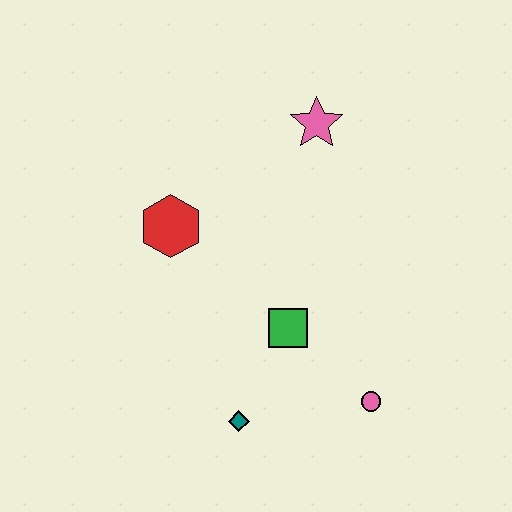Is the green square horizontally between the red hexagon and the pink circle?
Yes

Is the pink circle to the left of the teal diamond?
No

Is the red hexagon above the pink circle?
Yes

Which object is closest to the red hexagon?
The green square is closest to the red hexagon.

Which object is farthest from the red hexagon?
The pink circle is farthest from the red hexagon.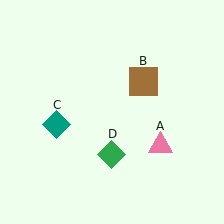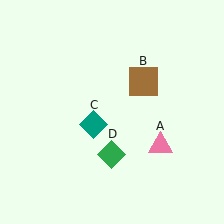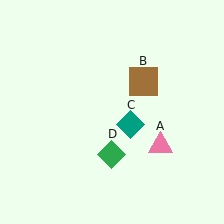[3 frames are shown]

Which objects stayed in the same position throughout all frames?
Pink triangle (object A) and brown square (object B) and green diamond (object D) remained stationary.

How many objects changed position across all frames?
1 object changed position: teal diamond (object C).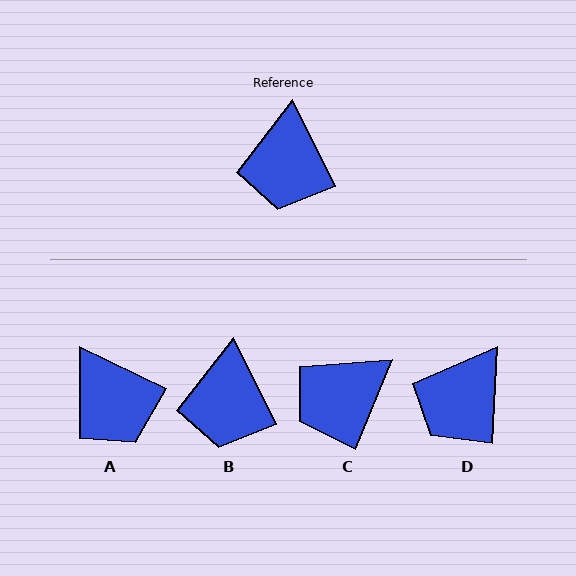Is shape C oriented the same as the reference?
No, it is off by about 48 degrees.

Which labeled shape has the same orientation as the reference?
B.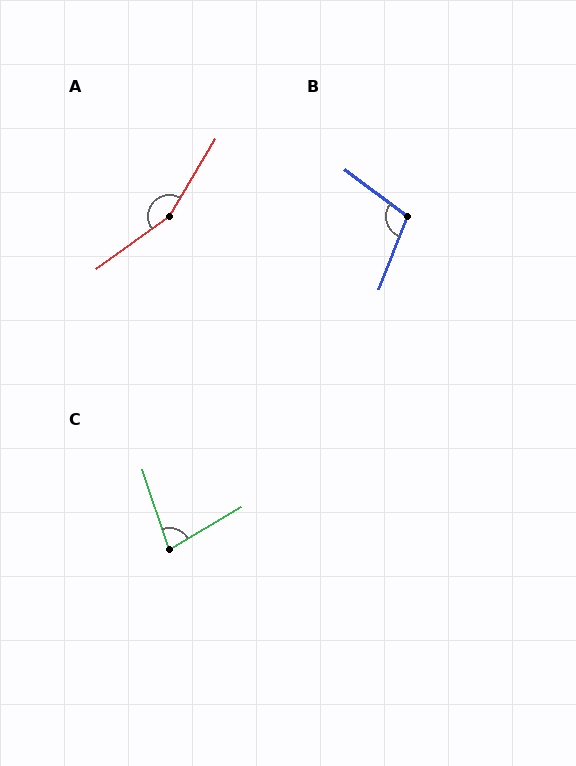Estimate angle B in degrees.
Approximately 106 degrees.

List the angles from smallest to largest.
C (77°), B (106°), A (157°).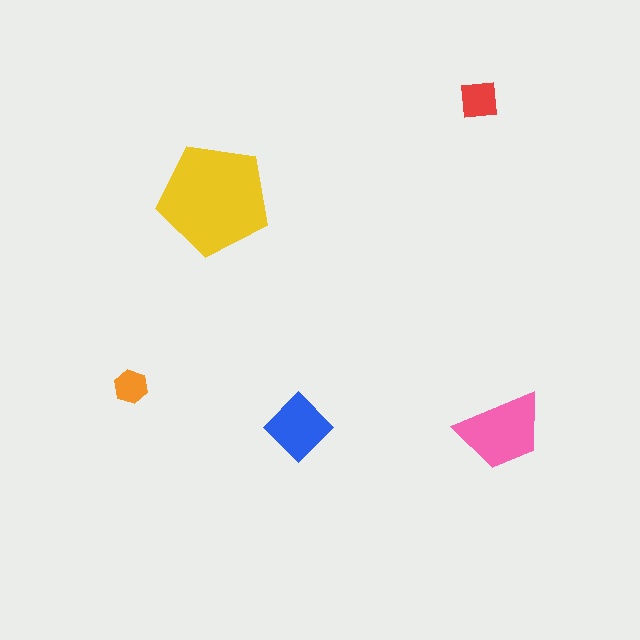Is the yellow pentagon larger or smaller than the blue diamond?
Larger.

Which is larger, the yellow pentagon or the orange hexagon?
The yellow pentagon.